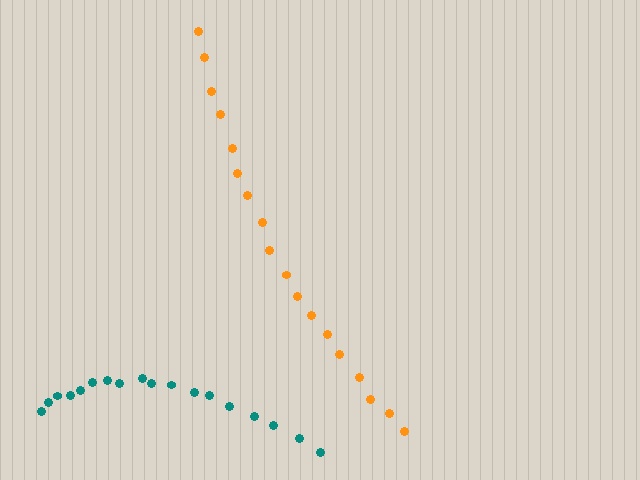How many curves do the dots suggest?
There are 2 distinct paths.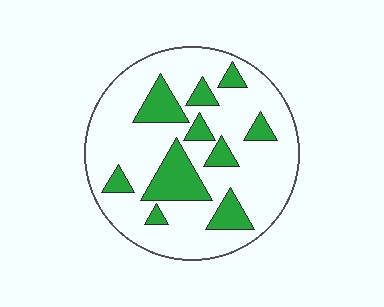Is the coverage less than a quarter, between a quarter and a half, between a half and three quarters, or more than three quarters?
Less than a quarter.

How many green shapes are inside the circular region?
10.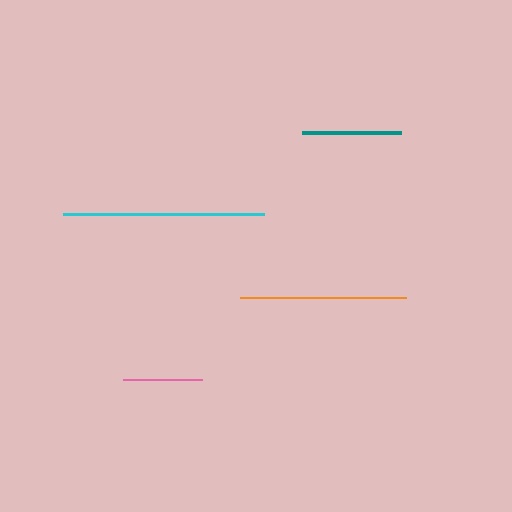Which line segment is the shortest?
The pink line is the shortest at approximately 79 pixels.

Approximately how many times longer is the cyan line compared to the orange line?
The cyan line is approximately 1.2 times the length of the orange line.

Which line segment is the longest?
The cyan line is the longest at approximately 201 pixels.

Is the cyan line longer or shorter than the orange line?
The cyan line is longer than the orange line.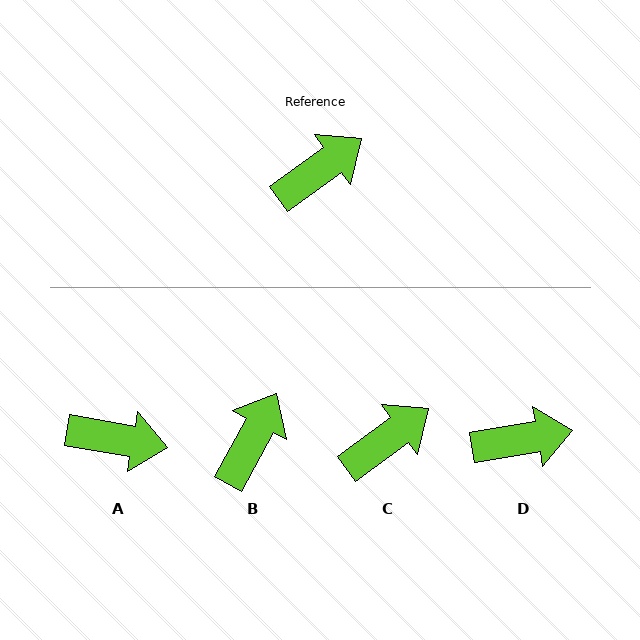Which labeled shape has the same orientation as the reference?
C.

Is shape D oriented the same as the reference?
No, it is off by about 26 degrees.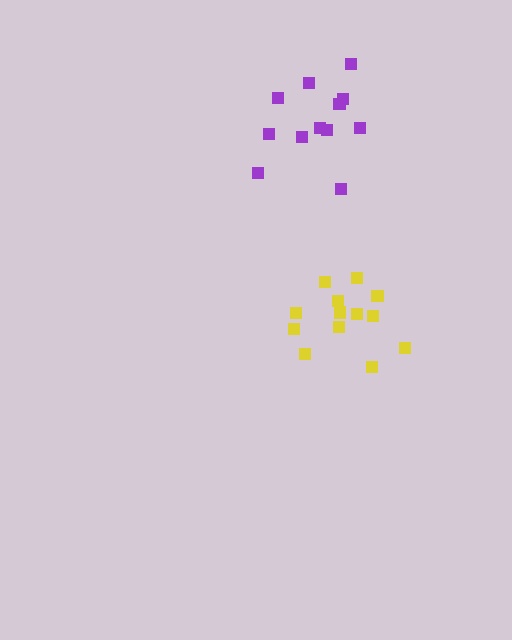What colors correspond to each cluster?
The clusters are colored: purple, yellow.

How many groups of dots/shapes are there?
There are 2 groups.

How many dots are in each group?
Group 1: 12 dots, Group 2: 13 dots (25 total).